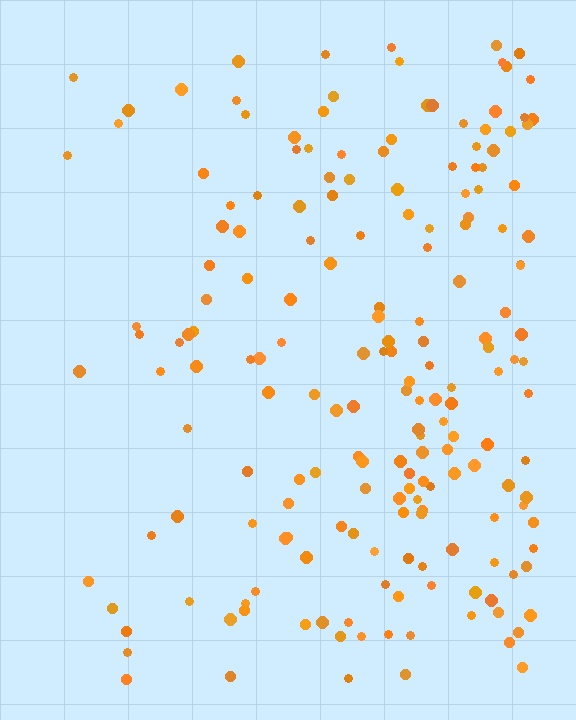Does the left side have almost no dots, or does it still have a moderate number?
Still a moderate number, just noticeably fewer than the right.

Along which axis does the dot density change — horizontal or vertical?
Horizontal.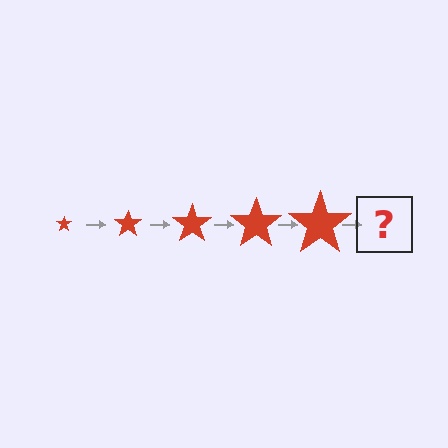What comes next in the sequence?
The next element should be a red star, larger than the previous one.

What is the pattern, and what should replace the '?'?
The pattern is that the star gets progressively larger each step. The '?' should be a red star, larger than the previous one.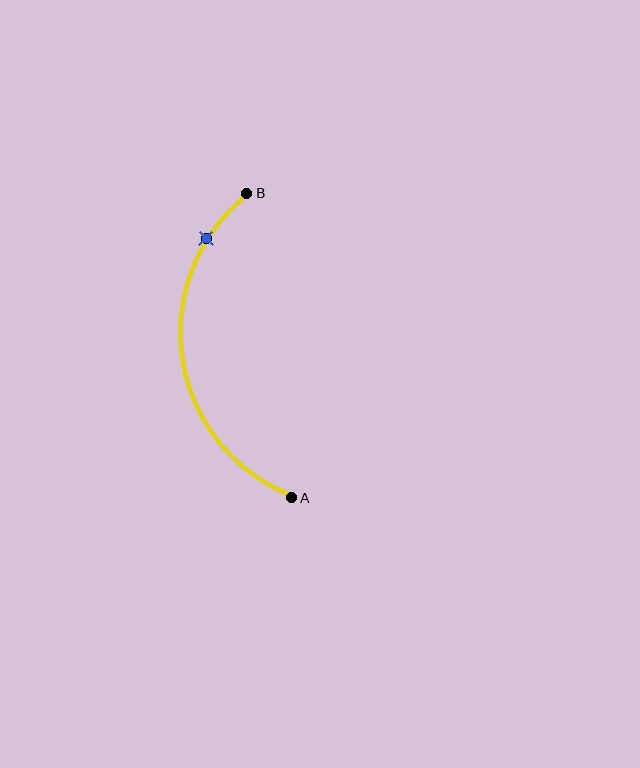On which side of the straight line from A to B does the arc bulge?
The arc bulges to the left of the straight line connecting A and B.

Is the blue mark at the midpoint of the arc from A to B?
No. The blue mark lies on the arc but is closer to endpoint B. The arc midpoint would be at the point on the curve equidistant along the arc from both A and B.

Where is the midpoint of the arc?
The arc midpoint is the point on the curve farthest from the straight line joining A and B. It sits to the left of that line.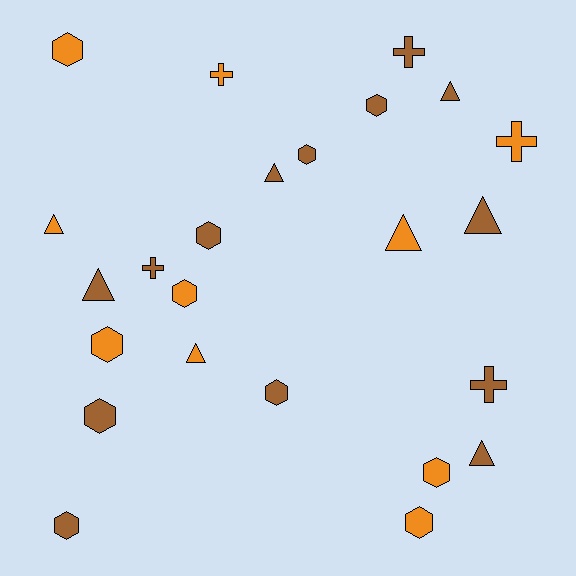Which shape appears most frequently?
Hexagon, with 11 objects.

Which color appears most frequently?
Brown, with 14 objects.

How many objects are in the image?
There are 24 objects.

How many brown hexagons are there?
There are 6 brown hexagons.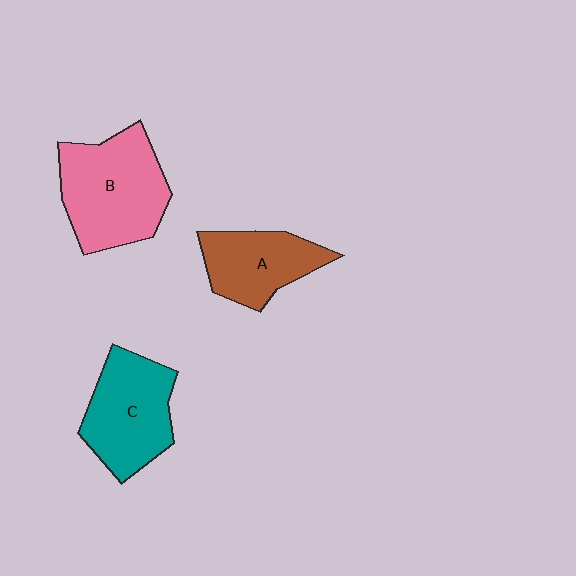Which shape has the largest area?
Shape B (pink).